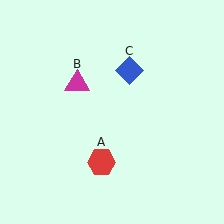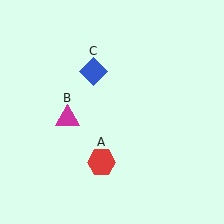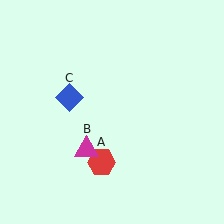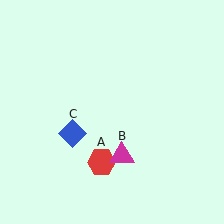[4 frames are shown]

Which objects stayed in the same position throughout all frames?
Red hexagon (object A) remained stationary.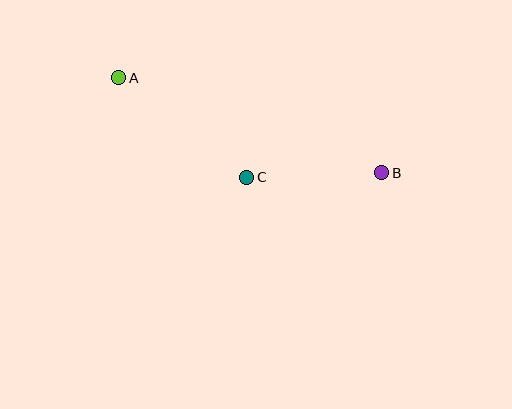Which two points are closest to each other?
Points B and C are closest to each other.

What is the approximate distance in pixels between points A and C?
The distance between A and C is approximately 162 pixels.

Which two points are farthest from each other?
Points A and B are farthest from each other.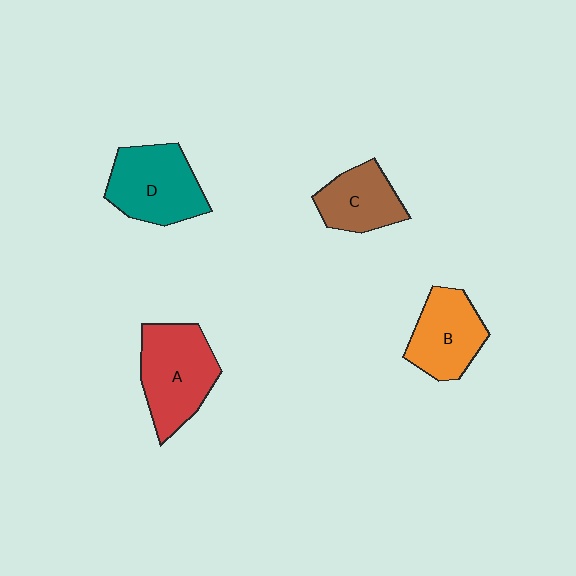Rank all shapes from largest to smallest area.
From largest to smallest: A (red), D (teal), B (orange), C (brown).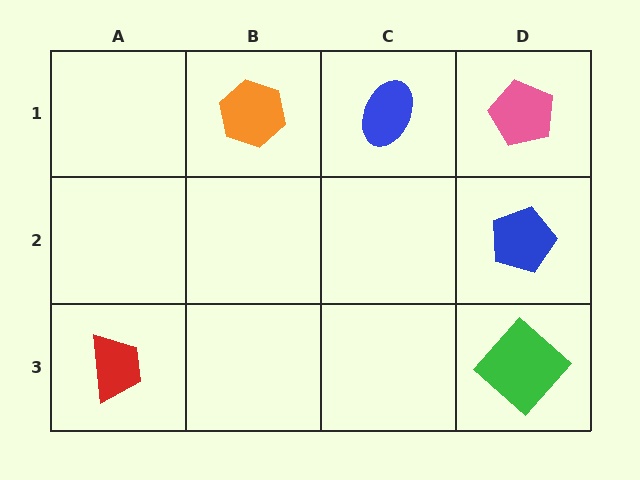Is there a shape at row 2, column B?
No, that cell is empty.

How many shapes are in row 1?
3 shapes.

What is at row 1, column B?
An orange hexagon.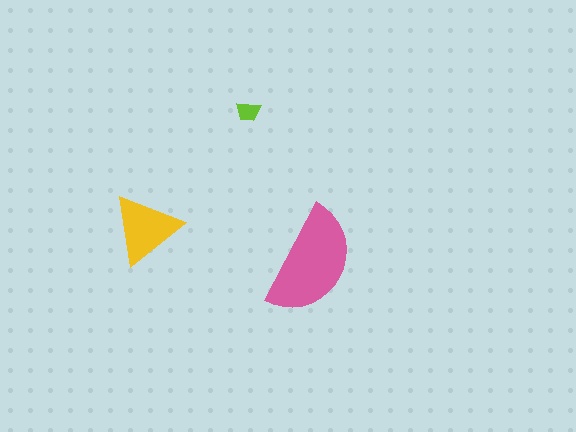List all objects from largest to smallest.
The pink semicircle, the yellow triangle, the lime trapezoid.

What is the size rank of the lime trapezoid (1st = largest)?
3rd.